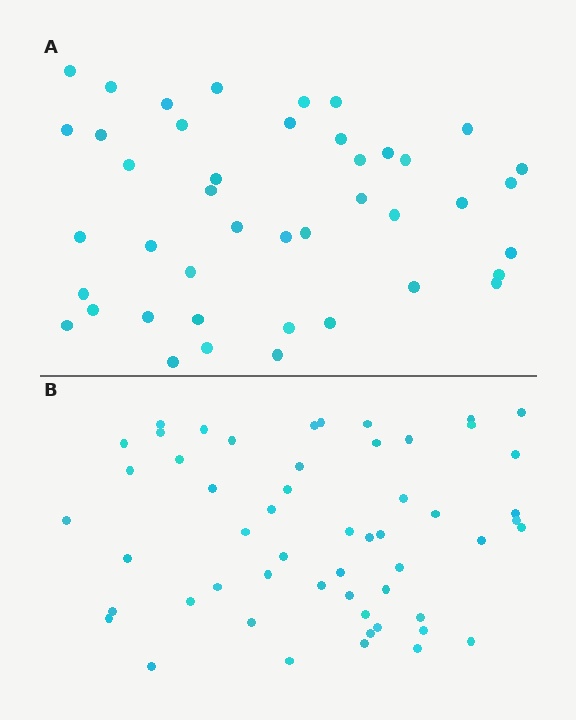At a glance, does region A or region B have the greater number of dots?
Region B (the bottom region) has more dots.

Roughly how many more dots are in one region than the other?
Region B has roughly 12 or so more dots than region A.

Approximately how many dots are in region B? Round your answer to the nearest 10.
About 50 dots. (The exact count is 54, which rounds to 50.)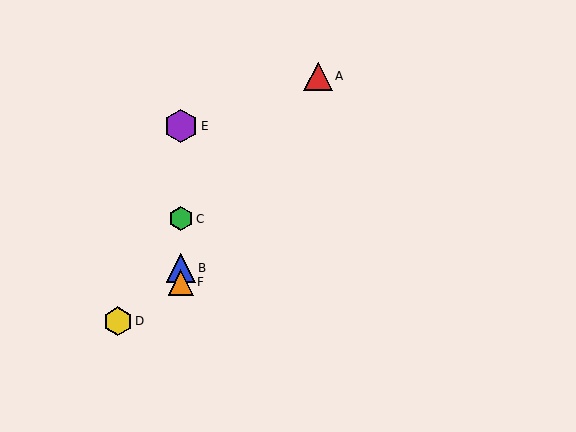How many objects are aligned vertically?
4 objects (B, C, E, F) are aligned vertically.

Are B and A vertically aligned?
No, B is at x≈181 and A is at x≈318.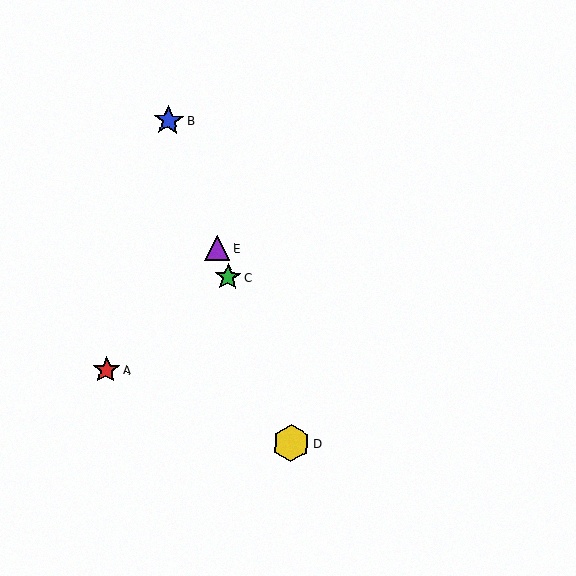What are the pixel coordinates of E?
Object E is at (217, 248).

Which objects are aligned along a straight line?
Objects B, C, D, E are aligned along a straight line.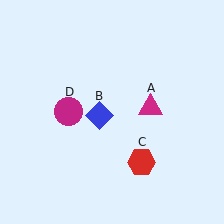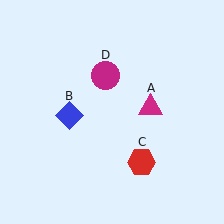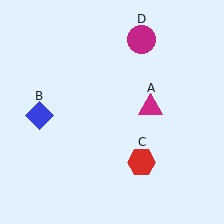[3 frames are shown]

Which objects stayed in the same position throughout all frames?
Magenta triangle (object A) and red hexagon (object C) remained stationary.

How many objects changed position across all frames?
2 objects changed position: blue diamond (object B), magenta circle (object D).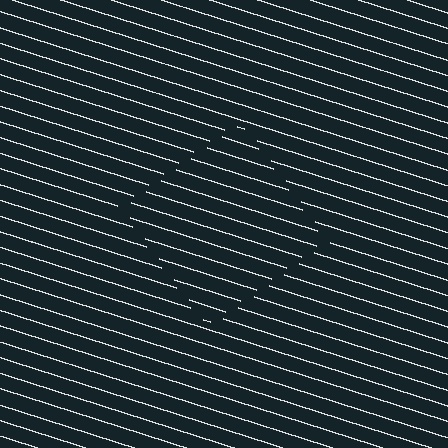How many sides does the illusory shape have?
4 sides — the line-ends trace a square.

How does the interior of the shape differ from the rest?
The interior of the shape contains the same grating, shifted by half a period — the contour is defined by the phase discontinuity where line-ends from the inner and outer gratings abut.